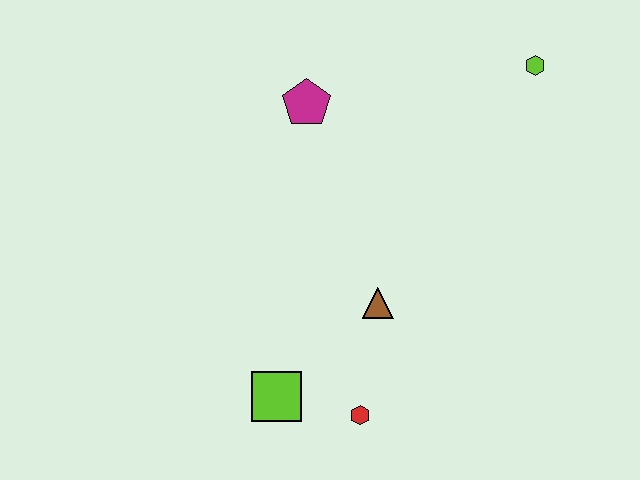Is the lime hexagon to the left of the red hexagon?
No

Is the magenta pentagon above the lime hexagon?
No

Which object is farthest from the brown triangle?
The lime hexagon is farthest from the brown triangle.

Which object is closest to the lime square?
The red hexagon is closest to the lime square.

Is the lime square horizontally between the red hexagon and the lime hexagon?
No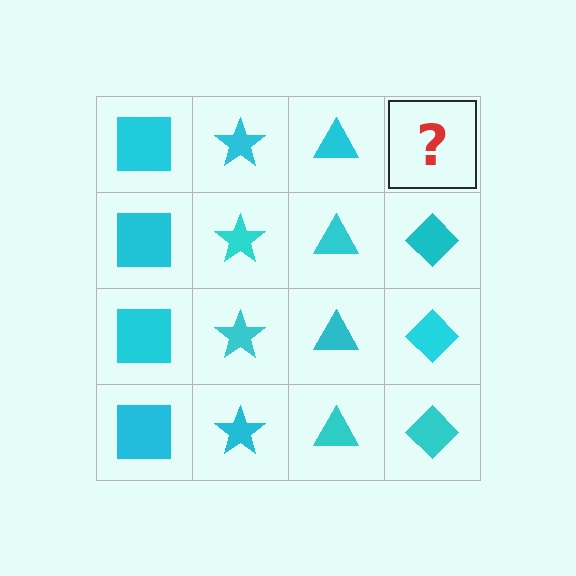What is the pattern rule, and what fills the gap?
The rule is that each column has a consistent shape. The gap should be filled with a cyan diamond.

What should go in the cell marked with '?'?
The missing cell should contain a cyan diamond.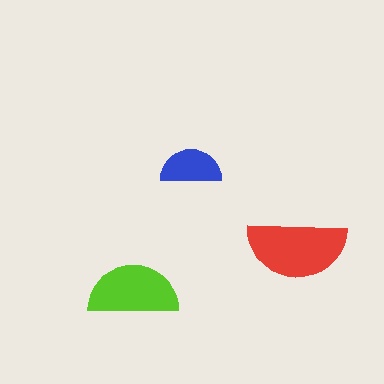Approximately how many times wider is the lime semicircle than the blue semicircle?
About 1.5 times wider.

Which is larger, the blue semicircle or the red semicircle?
The red one.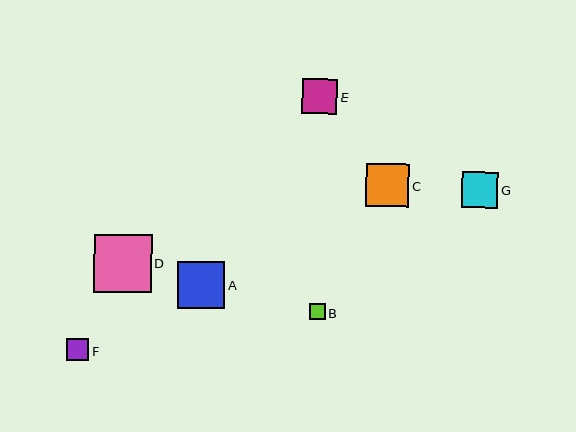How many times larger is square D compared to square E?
Square D is approximately 1.6 times the size of square E.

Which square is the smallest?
Square B is the smallest with a size of approximately 16 pixels.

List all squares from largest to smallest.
From largest to smallest: D, A, C, G, E, F, B.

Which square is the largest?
Square D is the largest with a size of approximately 58 pixels.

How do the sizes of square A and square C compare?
Square A and square C are approximately the same size.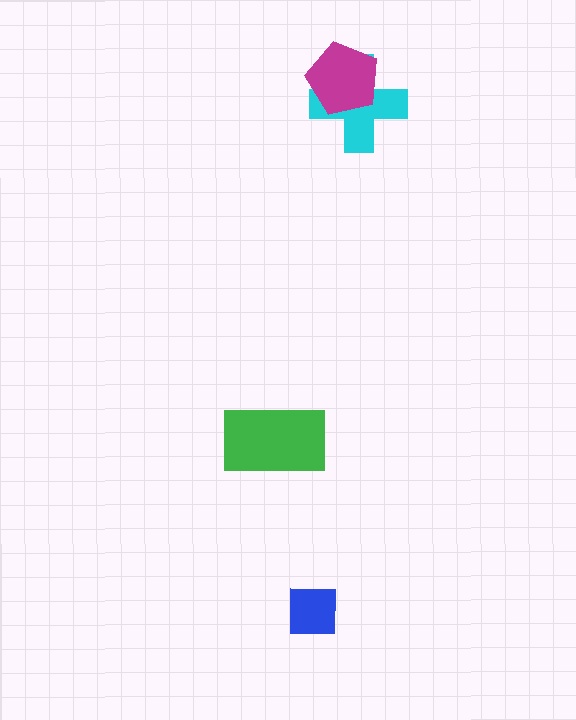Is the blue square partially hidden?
No, no other shape covers it.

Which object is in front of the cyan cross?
The magenta pentagon is in front of the cyan cross.